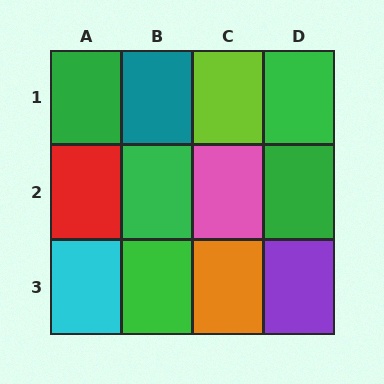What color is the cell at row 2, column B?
Green.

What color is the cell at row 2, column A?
Red.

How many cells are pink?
1 cell is pink.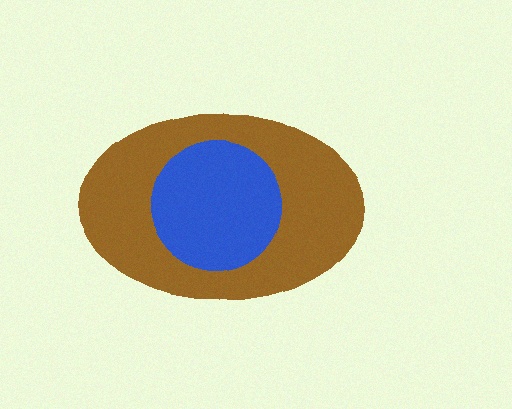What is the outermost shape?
The brown ellipse.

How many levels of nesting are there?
2.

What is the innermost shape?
The blue circle.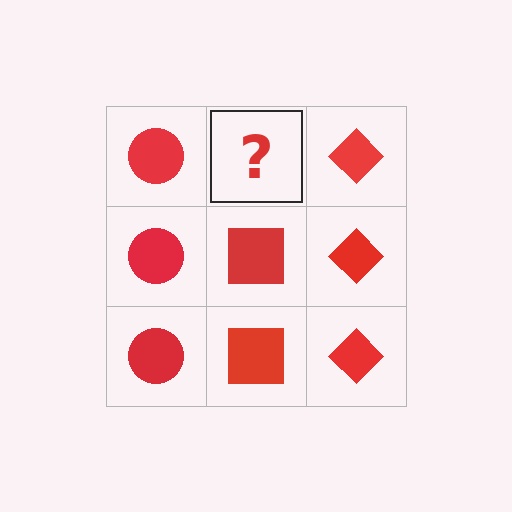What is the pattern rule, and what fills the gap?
The rule is that each column has a consistent shape. The gap should be filled with a red square.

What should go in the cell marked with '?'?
The missing cell should contain a red square.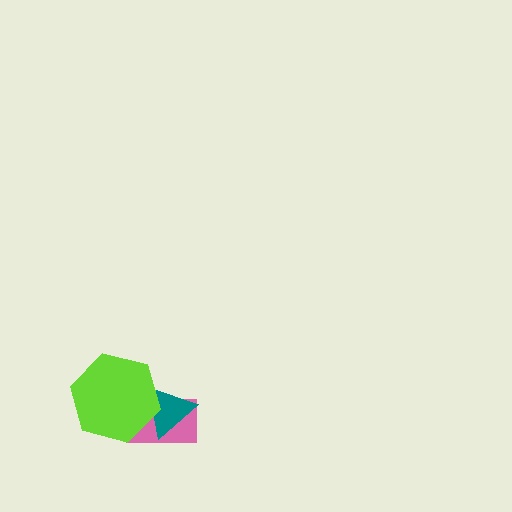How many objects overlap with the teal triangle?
2 objects overlap with the teal triangle.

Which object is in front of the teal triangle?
The lime hexagon is in front of the teal triangle.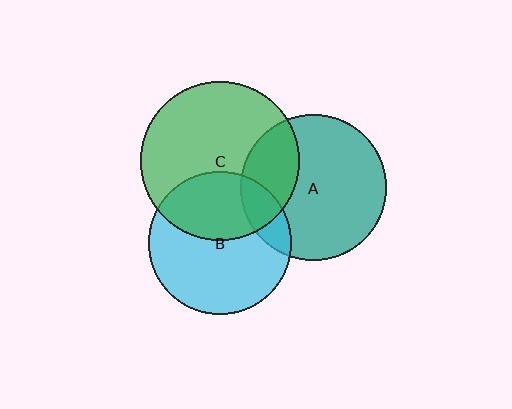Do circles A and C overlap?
Yes.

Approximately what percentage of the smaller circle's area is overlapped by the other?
Approximately 25%.